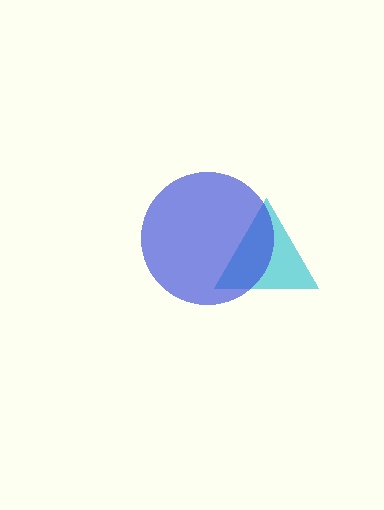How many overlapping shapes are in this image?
There are 2 overlapping shapes in the image.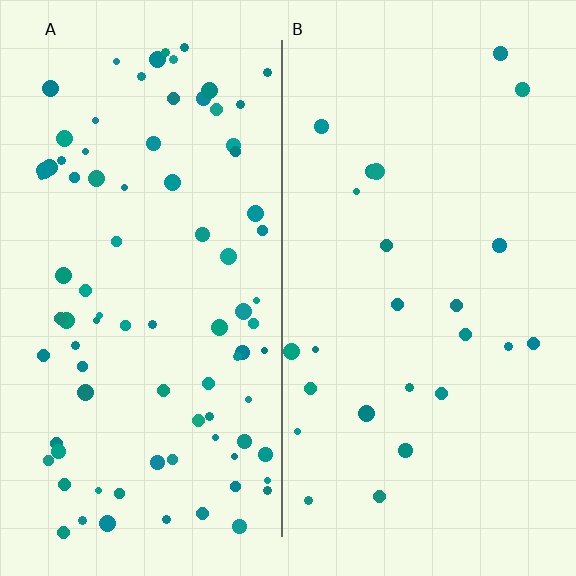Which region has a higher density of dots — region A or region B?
A (the left).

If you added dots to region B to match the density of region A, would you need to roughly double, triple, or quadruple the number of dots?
Approximately quadruple.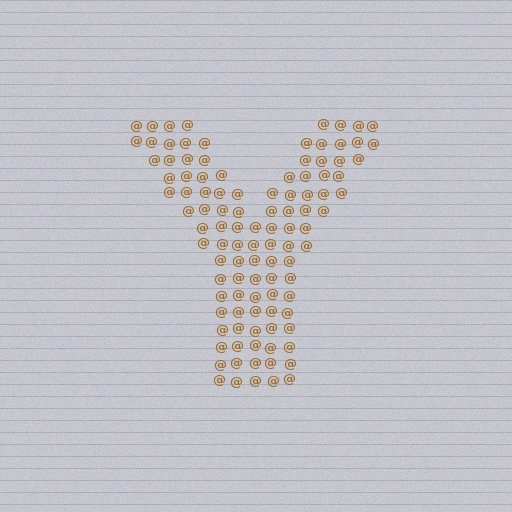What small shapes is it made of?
It is made of small at signs.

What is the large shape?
The large shape is the letter Y.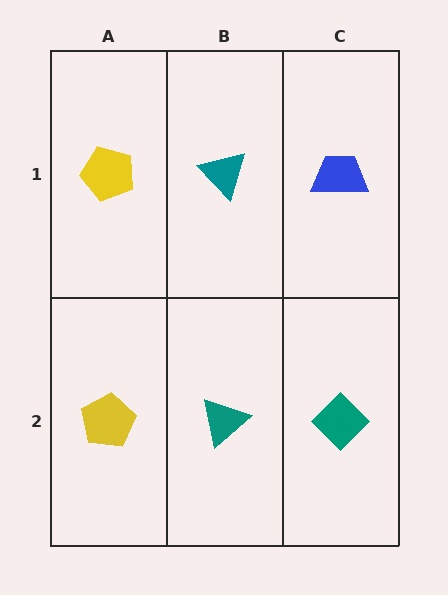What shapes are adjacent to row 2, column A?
A yellow pentagon (row 1, column A), a teal triangle (row 2, column B).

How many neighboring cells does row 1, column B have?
3.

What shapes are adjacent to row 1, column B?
A teal triangle (row 2, column B), a yellow pentagon (row 1, column A), a blue trapezoid (row 1, column C).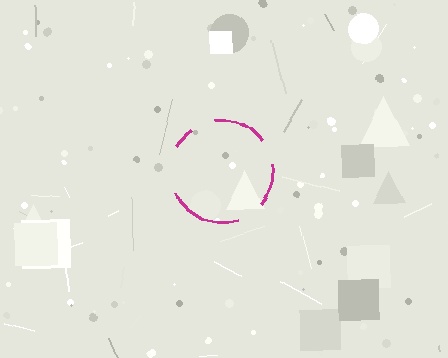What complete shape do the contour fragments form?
The contour fragments form a circle.